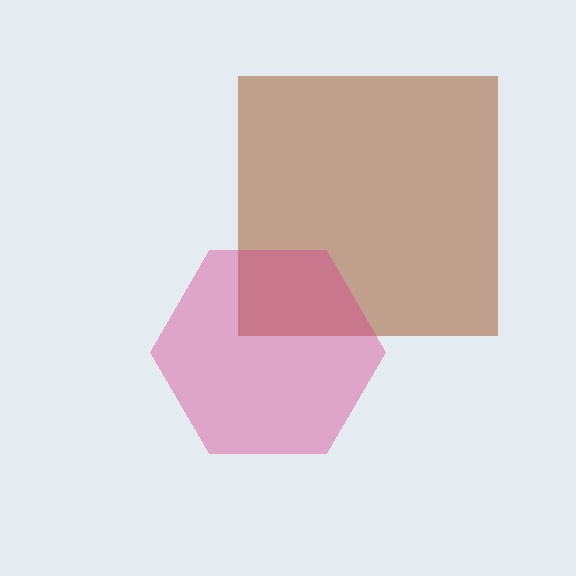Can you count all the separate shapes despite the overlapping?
Yes, there are 2 separate shapes.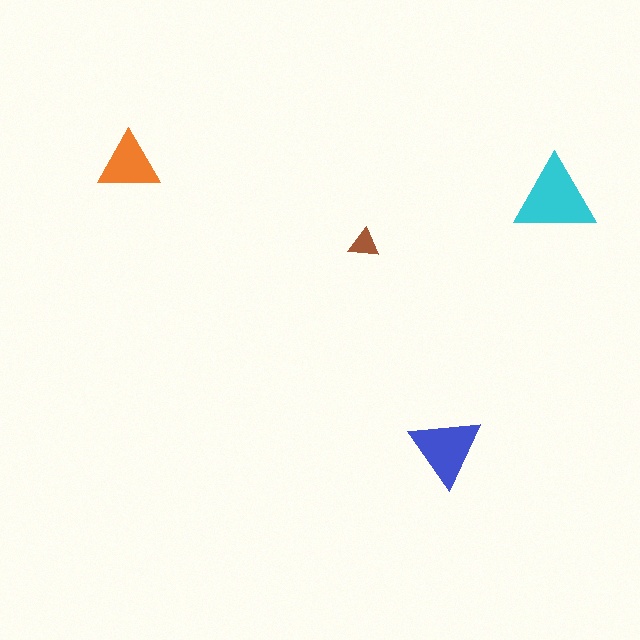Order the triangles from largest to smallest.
the cyan one, the blue one, the orange one, the brown one.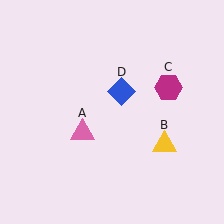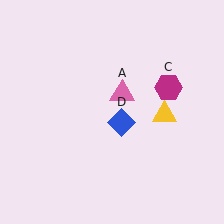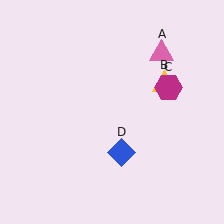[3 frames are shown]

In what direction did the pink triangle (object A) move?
The pink triangle (object A) moved up and to the right.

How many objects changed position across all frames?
3 objects changed position: pink triangle (object A), yellow triangle (object B), blue diamond (object D).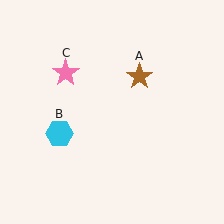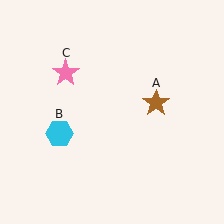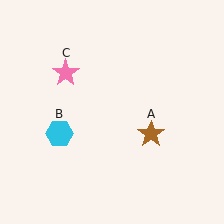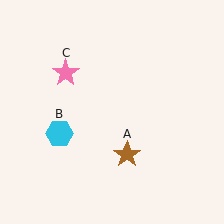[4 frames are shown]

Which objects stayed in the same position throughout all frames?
Cyan hexagon (object B) and pink star (object C) remained stationary.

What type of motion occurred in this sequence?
The brown star (object A) rotated clockwise around the center of the scene.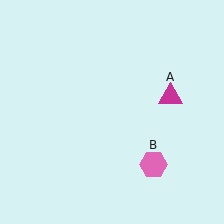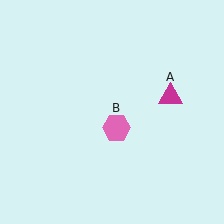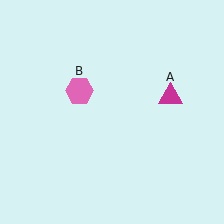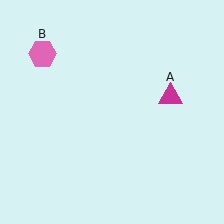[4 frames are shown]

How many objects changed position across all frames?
1 object changed position: pink hexagon (object B).